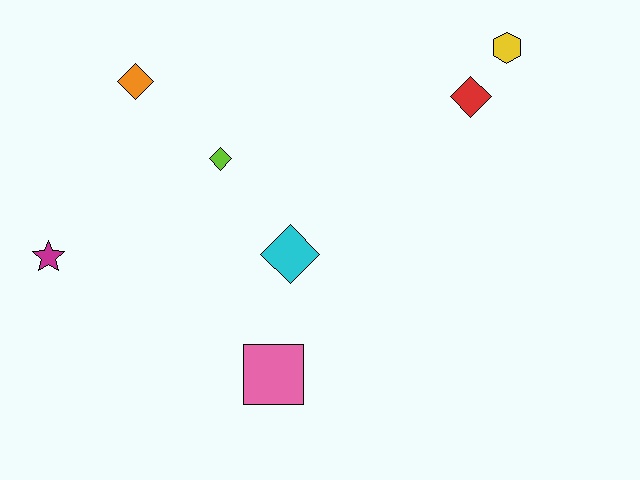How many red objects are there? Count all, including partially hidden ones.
There is 1 red object.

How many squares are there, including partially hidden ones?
There is 1 square.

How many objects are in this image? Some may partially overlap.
There are 7 objects.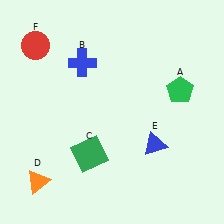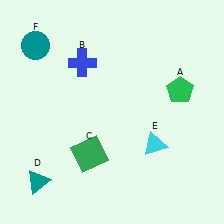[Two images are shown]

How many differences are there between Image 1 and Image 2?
There are 3 differences between the two images.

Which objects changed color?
D changed from orange to teal. E changed from blue to cyan. F changed from red to teal.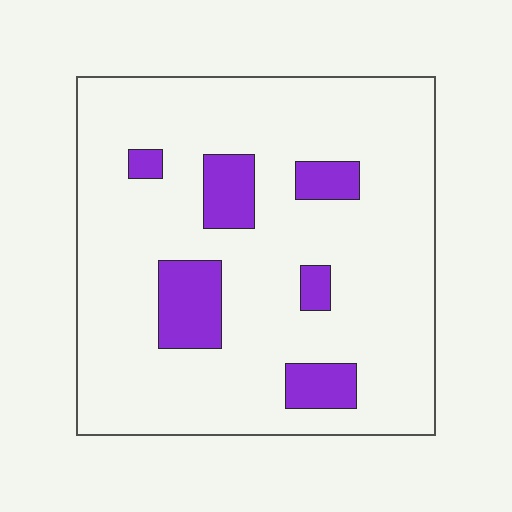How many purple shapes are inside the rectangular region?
6.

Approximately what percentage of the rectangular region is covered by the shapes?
Approximately 15%.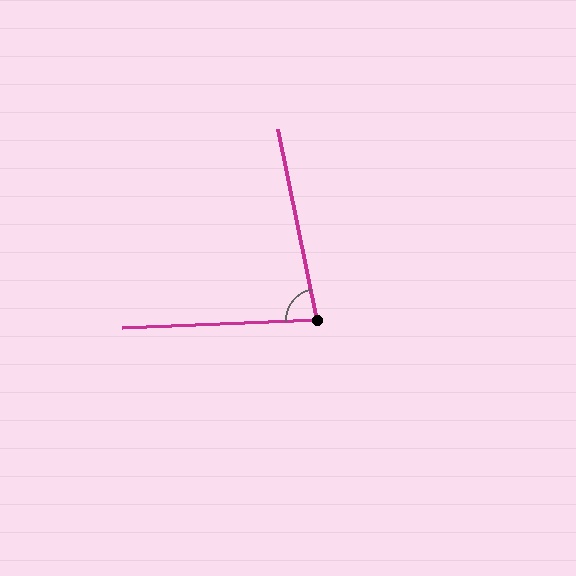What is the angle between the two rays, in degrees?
Approximately 81 degrees.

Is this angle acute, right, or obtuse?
It is acute.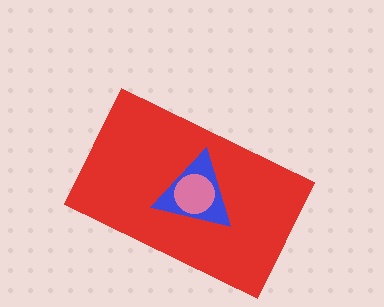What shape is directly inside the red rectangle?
The blue triangle.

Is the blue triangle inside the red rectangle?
Yes.